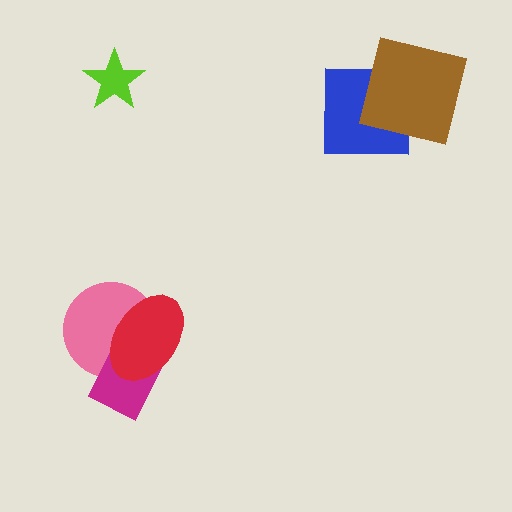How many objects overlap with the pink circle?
2 objects overlap with the pink circle.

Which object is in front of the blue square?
The brown square is in front of the blue square.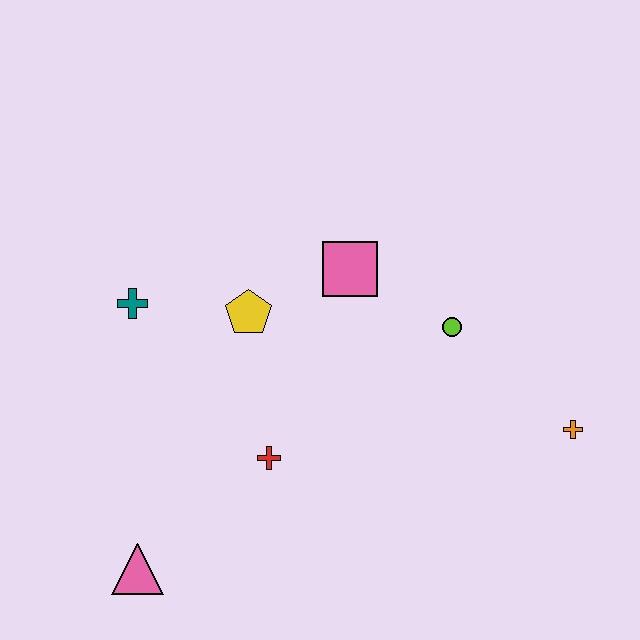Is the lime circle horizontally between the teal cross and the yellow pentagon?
No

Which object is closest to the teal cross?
The yellow pentagon is closest to the teal cross.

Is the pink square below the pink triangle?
No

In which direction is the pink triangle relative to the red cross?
The pink triangle is to the left of the red cross.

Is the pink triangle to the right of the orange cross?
No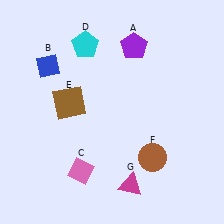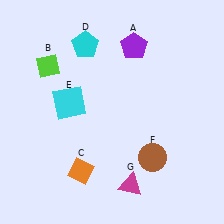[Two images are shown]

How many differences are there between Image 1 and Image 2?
There are 3 differences between the two images.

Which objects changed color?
B changed from blue to lime. C changed from pink to orange. E changed from brown to cyan.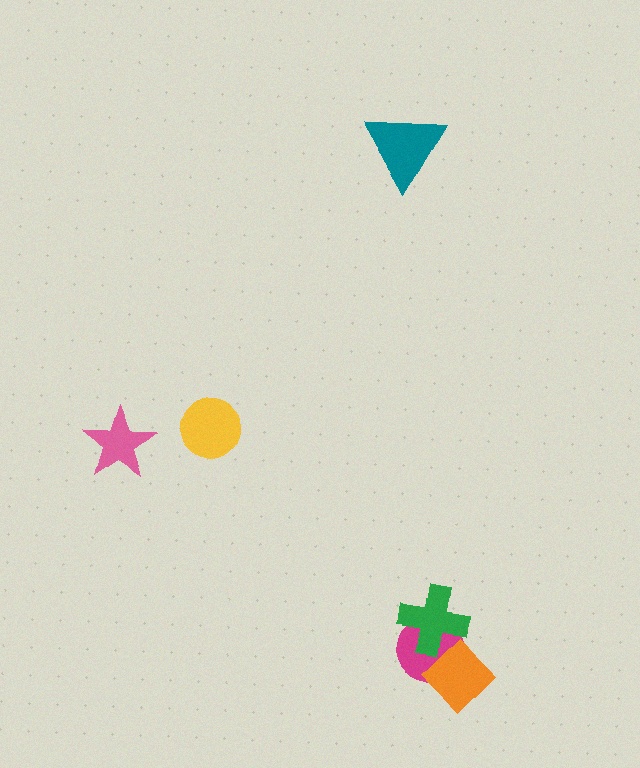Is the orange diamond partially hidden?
Yes, it is partially covered by another shape.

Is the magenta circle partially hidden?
Yes, it is partially covered by another shape.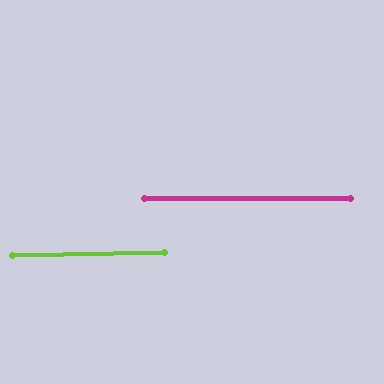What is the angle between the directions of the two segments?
Approximately 1 degree.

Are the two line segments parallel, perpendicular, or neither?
Parallel — their directions differ by only 1.3°.